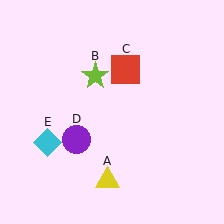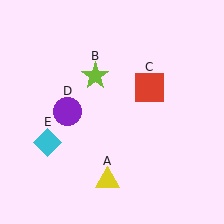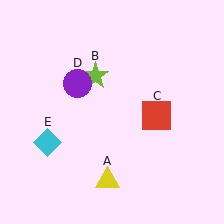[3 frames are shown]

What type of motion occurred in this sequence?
The red square (object C), purple circle (object D) rotated clockwise around the center of the scene.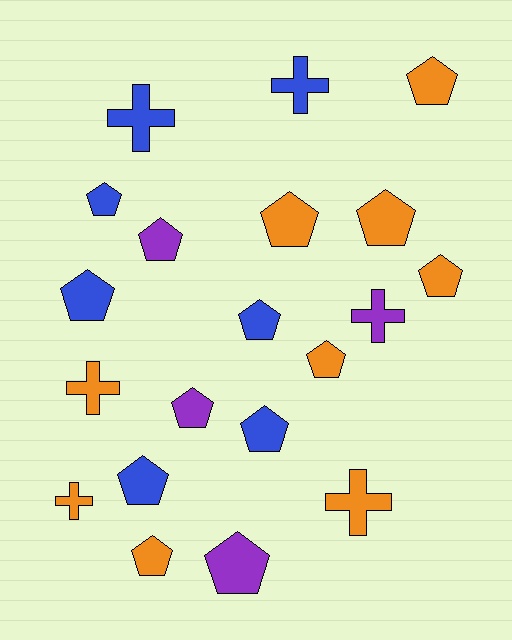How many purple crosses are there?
There is 1 purple cross.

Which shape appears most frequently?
Pentagon, with 14 objects.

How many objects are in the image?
There are 20 objects.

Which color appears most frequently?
Orange, with 9 objects.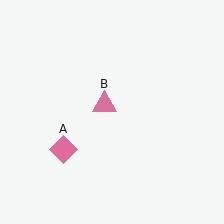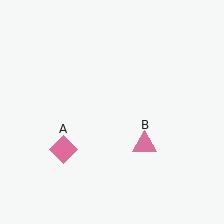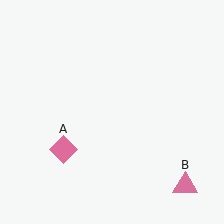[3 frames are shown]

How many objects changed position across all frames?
1 object changed position: pink triangle (object B).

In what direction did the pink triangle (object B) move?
The pink triangle (object B) moved down and to the right.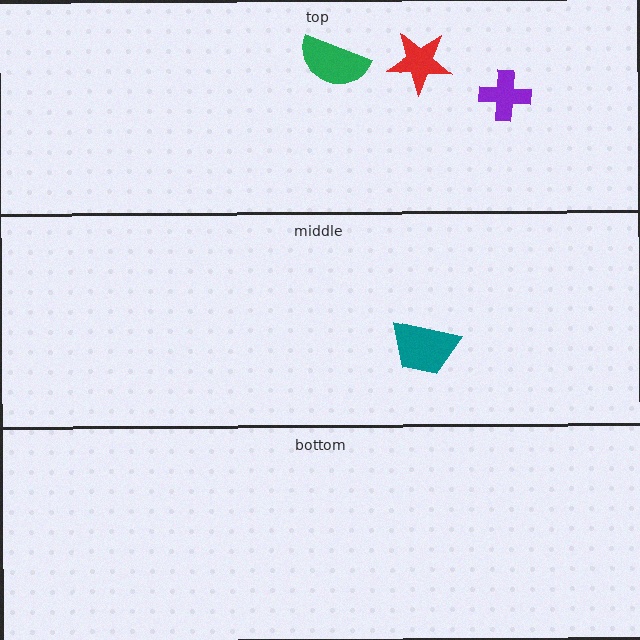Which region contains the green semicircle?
The top region.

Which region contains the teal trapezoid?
The middle region.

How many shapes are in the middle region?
1.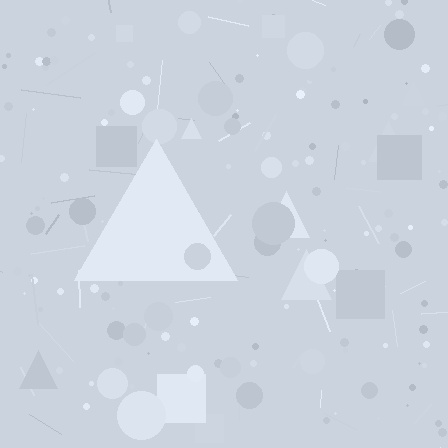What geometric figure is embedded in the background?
A triangle is embedded in the background.